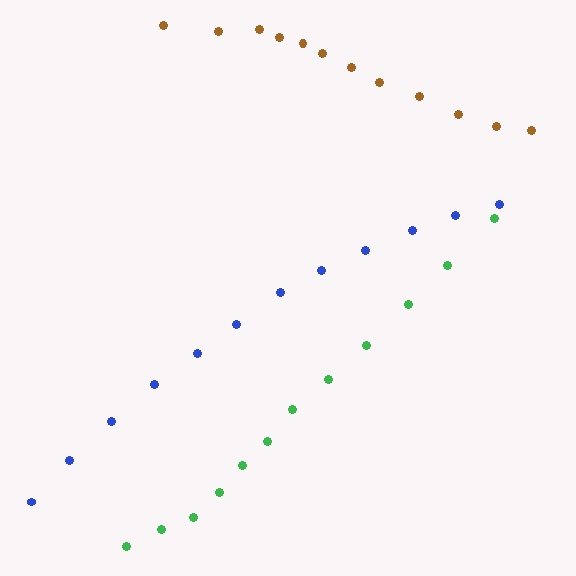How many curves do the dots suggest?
There are 3 distinct paths.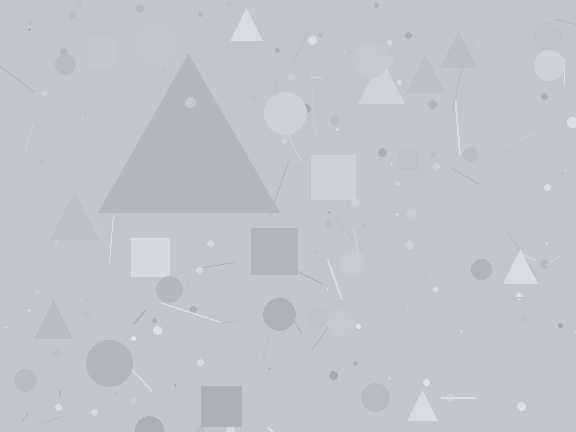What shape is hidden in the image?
A triangle is hidden in the image.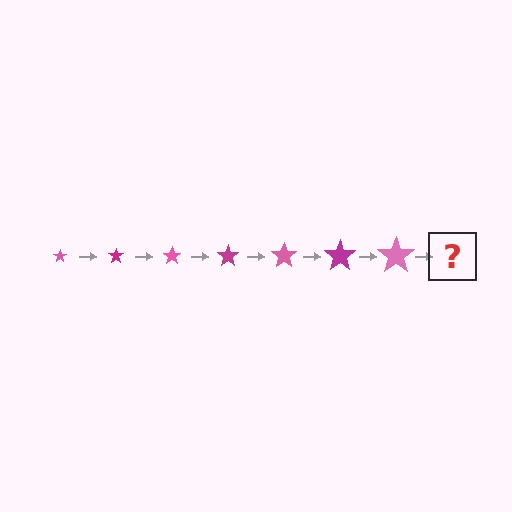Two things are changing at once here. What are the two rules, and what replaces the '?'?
The two rules are that the star grows larger each step and the color cycles through pink and magenta. The '?' should be a magenta star, larger than the previous one.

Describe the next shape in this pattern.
It should be a magenta star, larger than the previous one.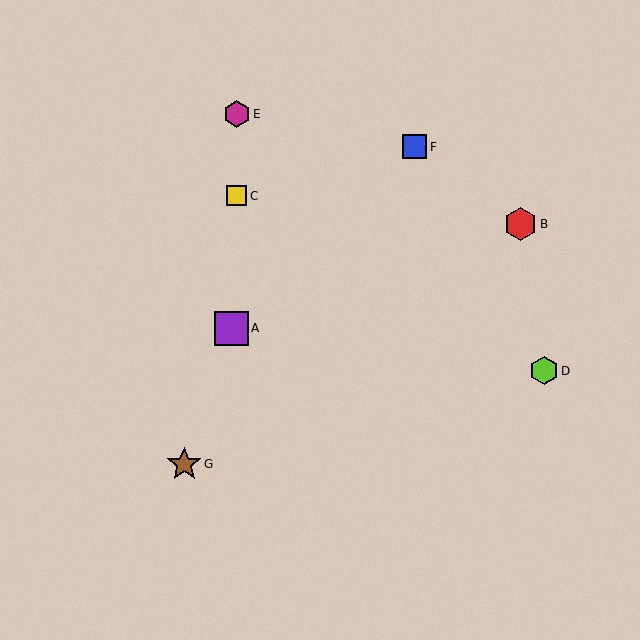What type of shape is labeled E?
Shape E is a magenta hexagon.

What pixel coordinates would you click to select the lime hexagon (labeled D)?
Click at (544, 371) to select the lime hexagon D.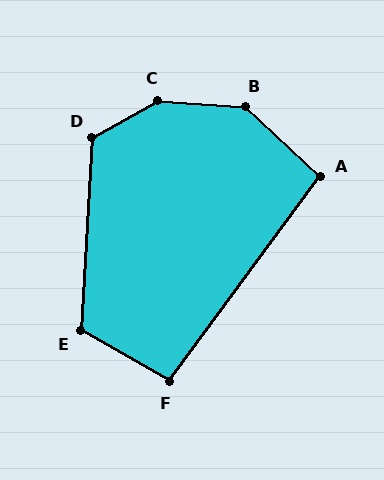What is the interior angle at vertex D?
Approximately 122 degrees (obtuse).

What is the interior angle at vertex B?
Approximately 141 degrees (obtuse).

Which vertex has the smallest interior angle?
F, at approximately 97 degrees.